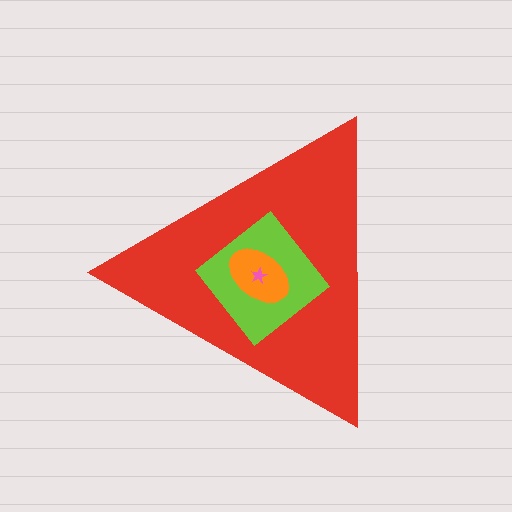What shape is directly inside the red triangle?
The lime diamond.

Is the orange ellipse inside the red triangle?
Yes.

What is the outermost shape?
The red triangle.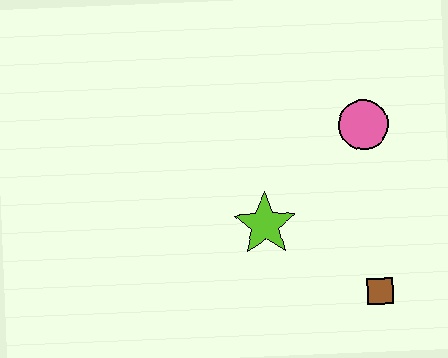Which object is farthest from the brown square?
The pink circle is farthest from the brown square.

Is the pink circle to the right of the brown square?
No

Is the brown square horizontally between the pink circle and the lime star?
No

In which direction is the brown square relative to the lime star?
The brown square is to the right of the lime star.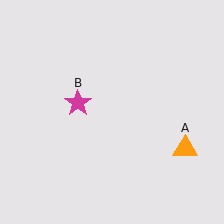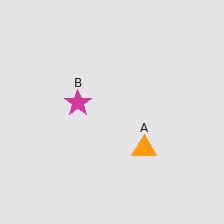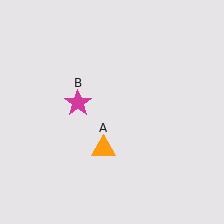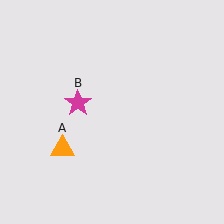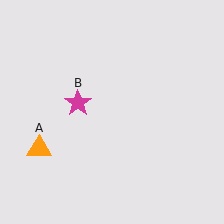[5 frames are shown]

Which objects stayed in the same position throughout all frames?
Magenta star (object B) remained stationary.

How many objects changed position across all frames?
1 object changed position: orange triangle (object A).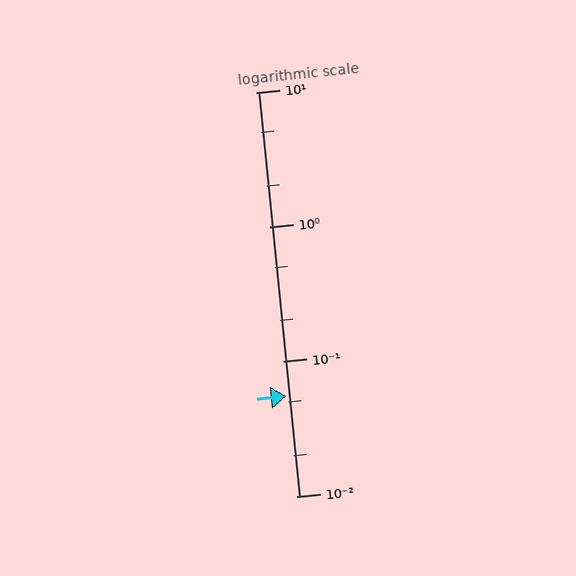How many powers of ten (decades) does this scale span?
The scale spans 3 decades, from 0.01 to 10.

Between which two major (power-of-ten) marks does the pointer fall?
The pointer is between 0.01 and 0.1.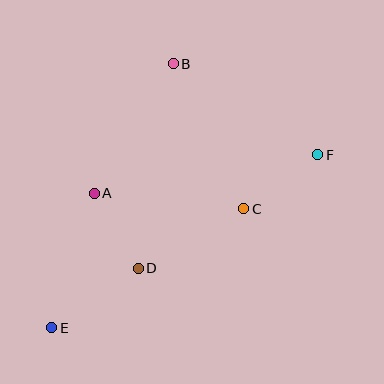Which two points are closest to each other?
Points A and D are closest to each other.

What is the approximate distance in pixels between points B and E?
The distance between B and E is approximately 291 pixels.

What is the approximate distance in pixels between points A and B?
The distance between A and B is approximately 152 pixels.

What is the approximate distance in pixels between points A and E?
The distance between A and E is approximately 141 pixels.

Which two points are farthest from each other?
Points E and F are farthest from each other.